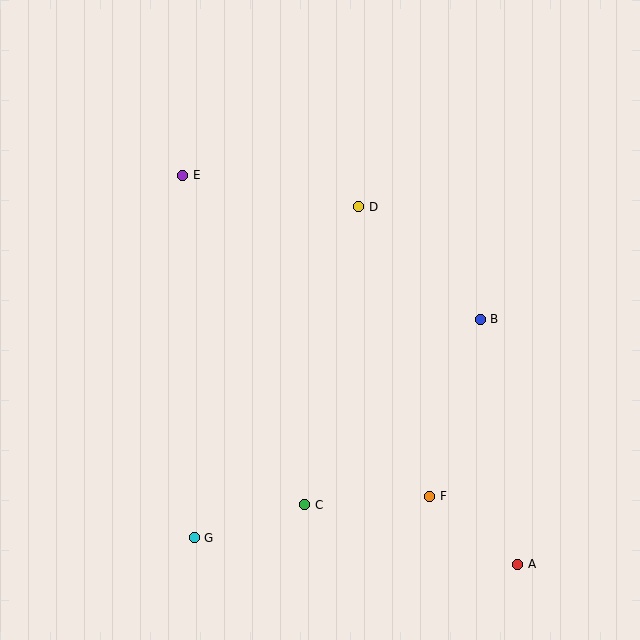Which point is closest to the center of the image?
Point D at (359, 207) is closest to the center.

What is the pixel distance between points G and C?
The distance between G and C is 115 pixels.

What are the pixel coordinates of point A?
Point A is at (518, 564).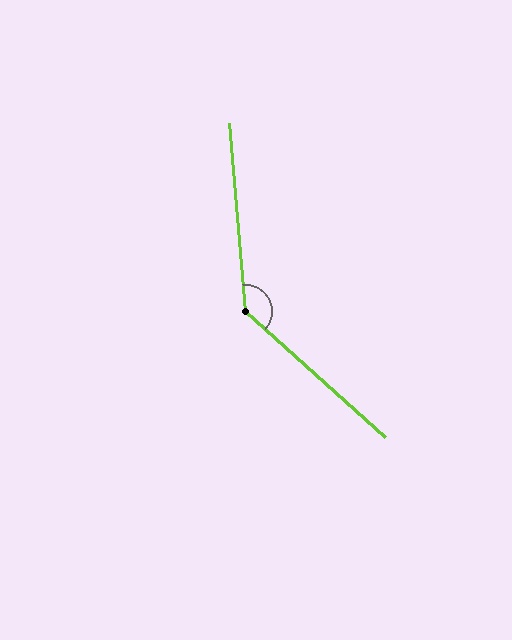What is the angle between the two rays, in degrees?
Approximately 137 degrees.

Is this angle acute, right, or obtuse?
It is obtuse.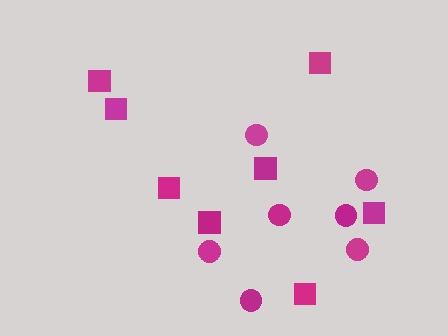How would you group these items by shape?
There are 2 groups: one group of squares (8) and one group of circles (7).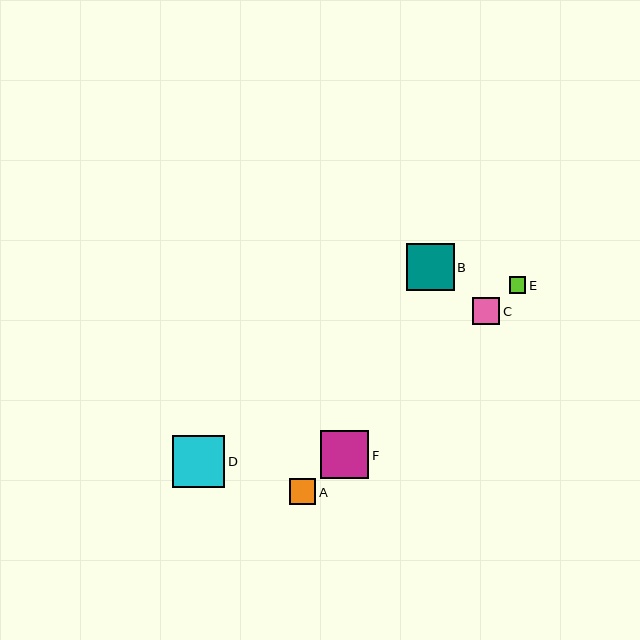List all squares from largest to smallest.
From largest to smallest: D, F, B, C, A, E.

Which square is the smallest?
Square E is the smallest with a size of approximately 16 pixels.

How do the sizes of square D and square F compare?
Square D and square F are approximately the same size.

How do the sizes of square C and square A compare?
Square C and square A are approximately the same size.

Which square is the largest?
Square D is the largest with a size of approximately 52 pixels.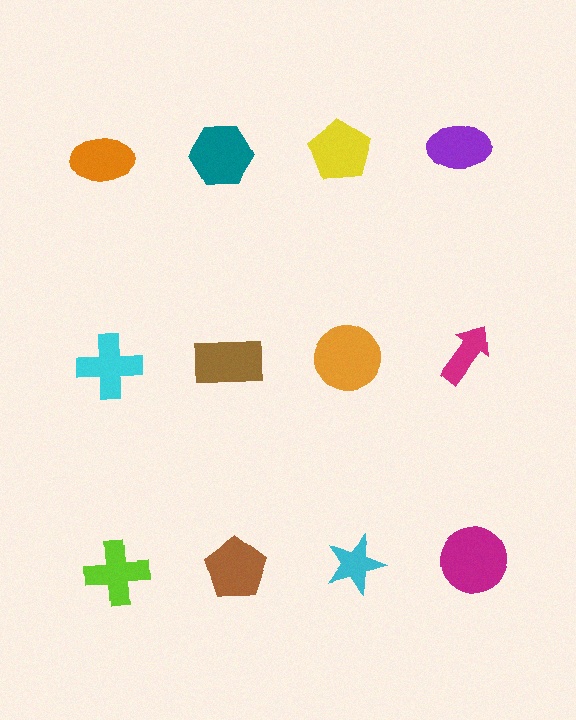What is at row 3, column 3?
A cyan star.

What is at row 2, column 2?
A brown rectangle.